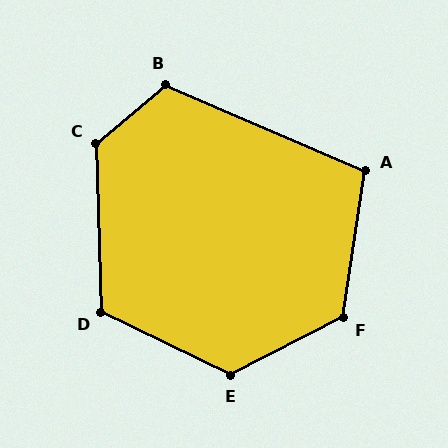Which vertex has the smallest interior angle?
A, at approximately 105 degrees.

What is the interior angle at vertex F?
Approximately 126 degrees (obtuse).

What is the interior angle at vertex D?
Approximately 118 degrees (obtuse).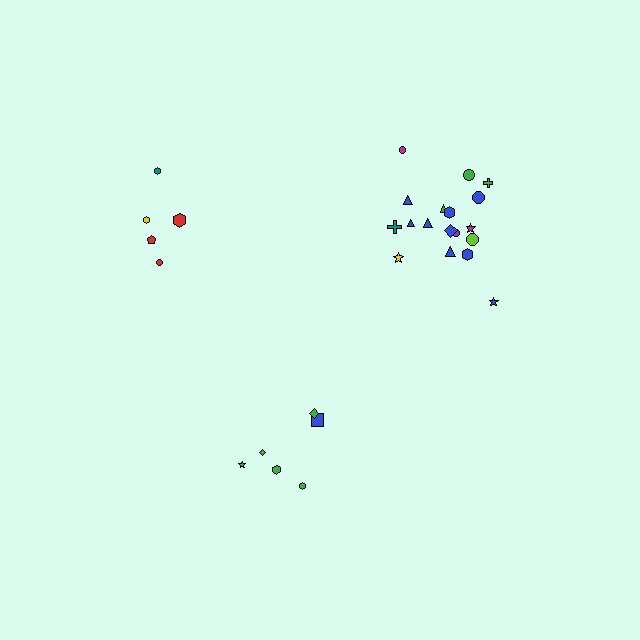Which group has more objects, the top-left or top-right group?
The top-right group.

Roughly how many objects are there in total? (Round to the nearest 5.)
Roughly 30 objects in total.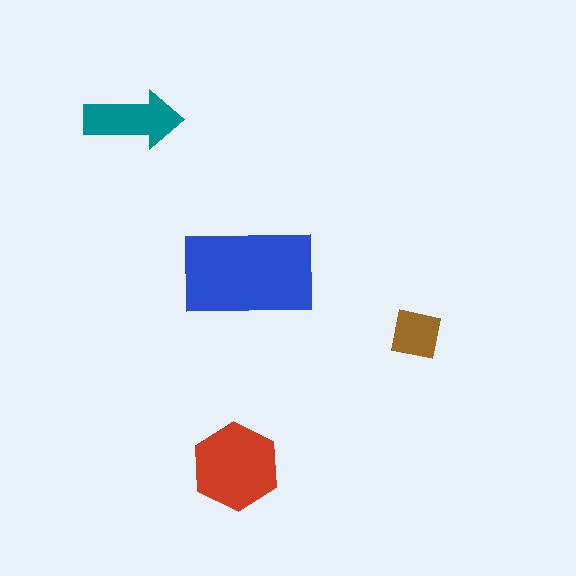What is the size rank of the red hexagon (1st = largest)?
2nd.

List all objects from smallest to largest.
The brown square, the teal arrow, the red hexagon, the blue rectangle.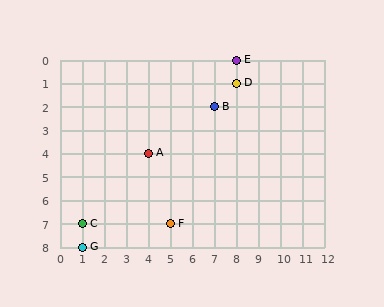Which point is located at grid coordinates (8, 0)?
Point E is at (8, 0).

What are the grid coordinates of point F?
Point F is at grid coordinates (5, 7).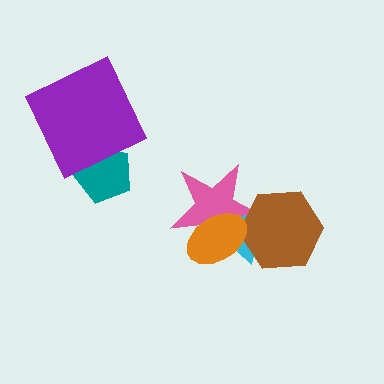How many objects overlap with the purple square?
1 object overlaps with the purple square.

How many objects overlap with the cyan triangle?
3 objects overlap with the cyan triangle.